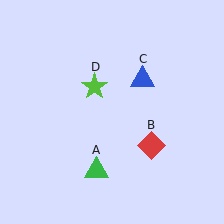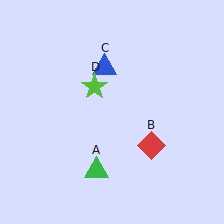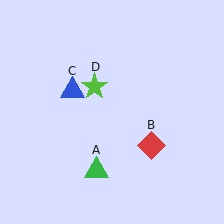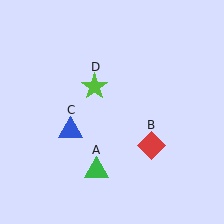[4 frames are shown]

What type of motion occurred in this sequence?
The blue triangle (object C) rotated counterclockwise around the center of the scene.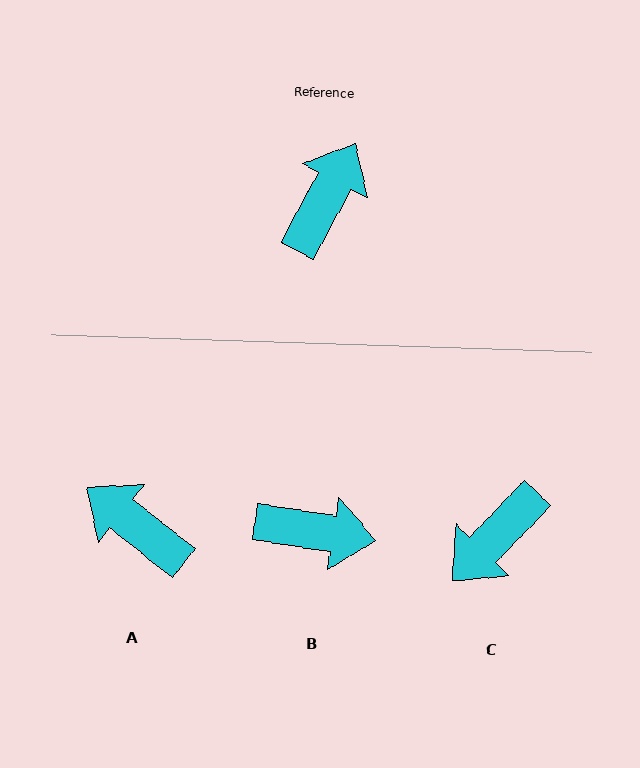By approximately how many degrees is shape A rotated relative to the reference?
Approximately 80 degrees counter-clockwise.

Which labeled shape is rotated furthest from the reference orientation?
C, about 164 degrees away.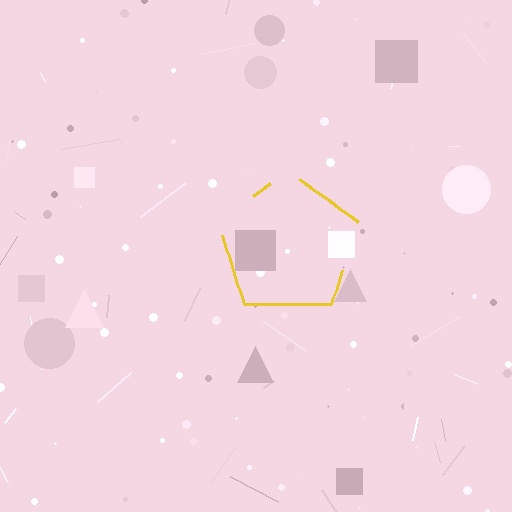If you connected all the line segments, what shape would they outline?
They would outline a pentagon.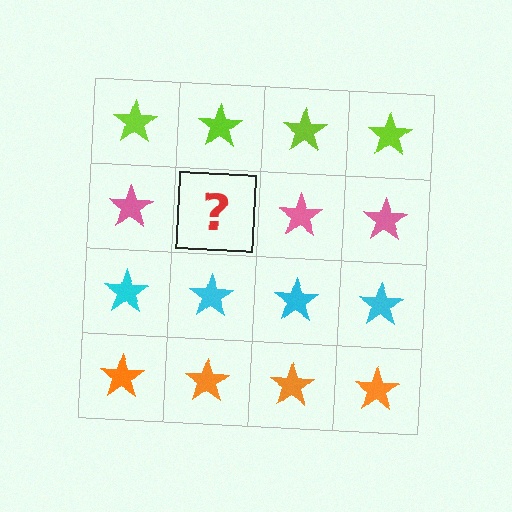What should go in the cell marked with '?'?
The missing cell should contain a pink star.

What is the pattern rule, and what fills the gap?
The rule is that each row has a consistent color. The gap should be filled with a pink star.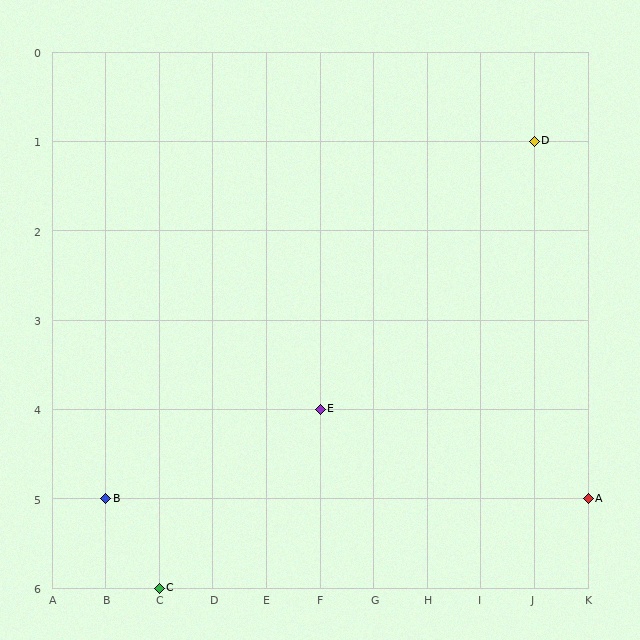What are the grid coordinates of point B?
Point B is at grid coordinates (B, 5).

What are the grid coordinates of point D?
Point D is at grid coordinates (J, 1).